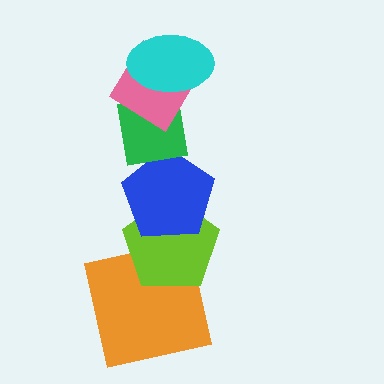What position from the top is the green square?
The green square is 3rd from the top.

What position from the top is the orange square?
The orange square is 6th from the top.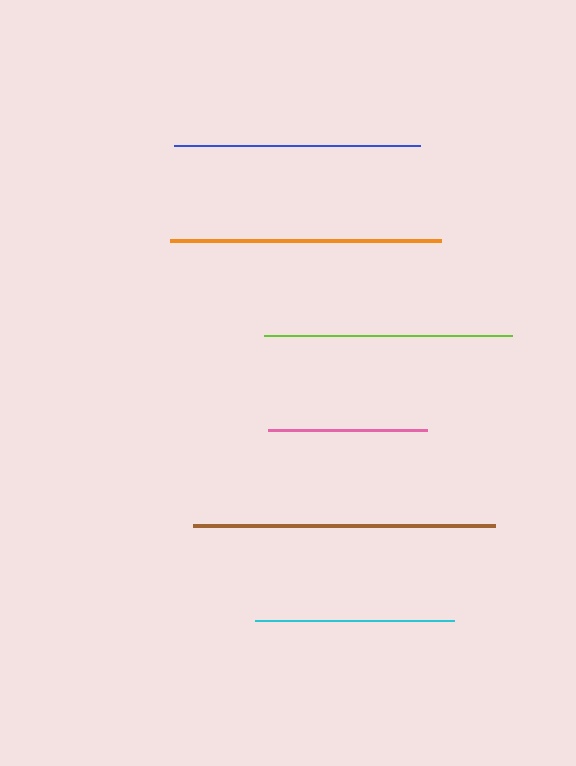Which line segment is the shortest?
The pink line is the shortest at approximately 159 pixels.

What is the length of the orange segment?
The orange segment is approximately 272 pixels long.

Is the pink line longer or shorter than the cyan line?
The cyan line is longer than the pink line.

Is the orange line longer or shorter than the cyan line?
The orange line is longer than the cyan line.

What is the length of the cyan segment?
The cyan segment is approximately 200 pixels long.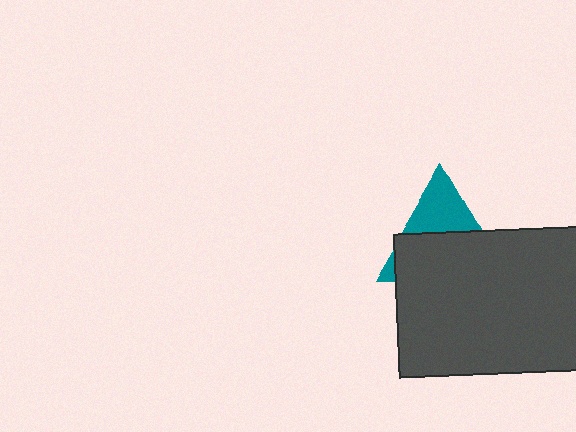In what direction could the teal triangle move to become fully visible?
The teal triangle could move up. That would shift it out from behind the dark gray rectangle entirely.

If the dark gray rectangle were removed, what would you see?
You would see the complete teal triangle.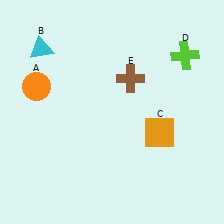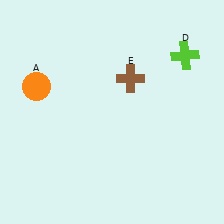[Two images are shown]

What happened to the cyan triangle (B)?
The cyan triangle (B) was removed in Image 2. It was in the top-left area of Image 1.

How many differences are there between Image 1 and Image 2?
There are 2 differences between the two images.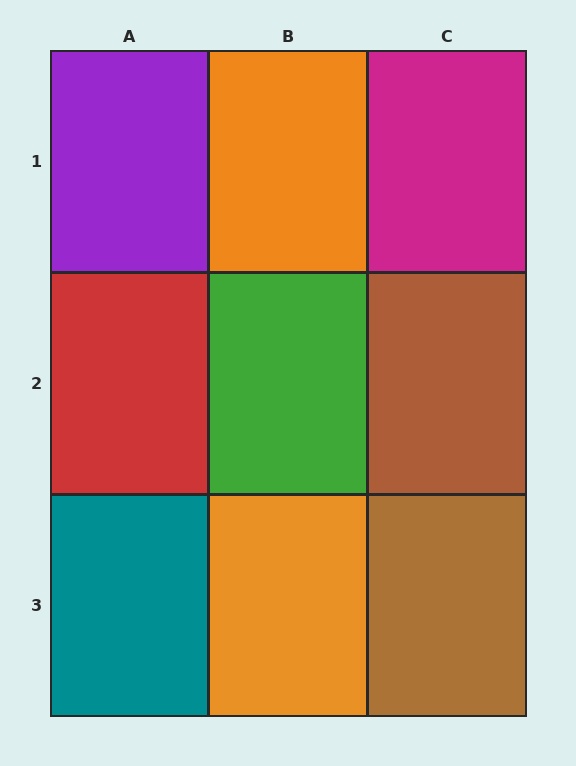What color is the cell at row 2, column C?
Brown.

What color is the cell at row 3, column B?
Orange.